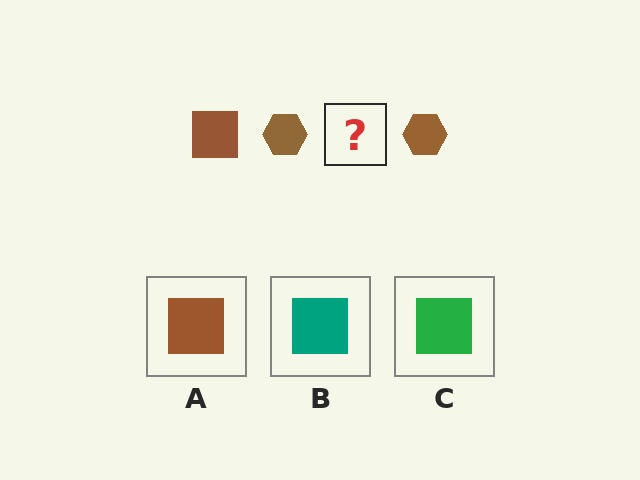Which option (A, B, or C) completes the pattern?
A.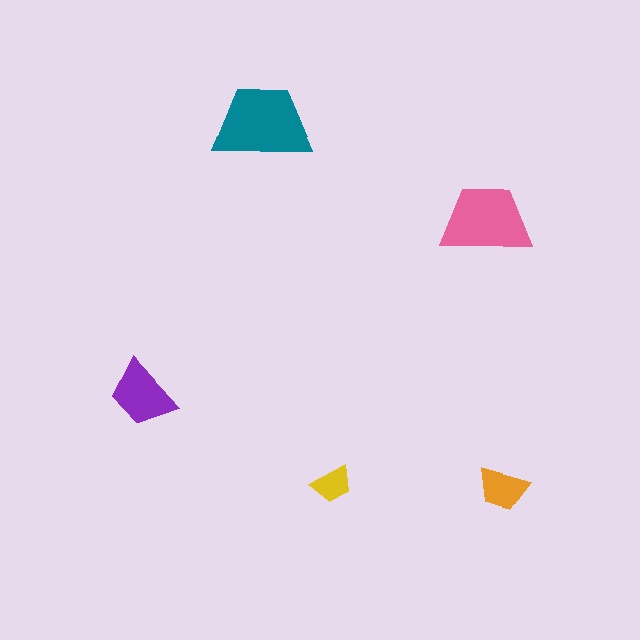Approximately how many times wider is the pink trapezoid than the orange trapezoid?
About 2 times wider.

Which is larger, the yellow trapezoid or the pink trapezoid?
The pink one.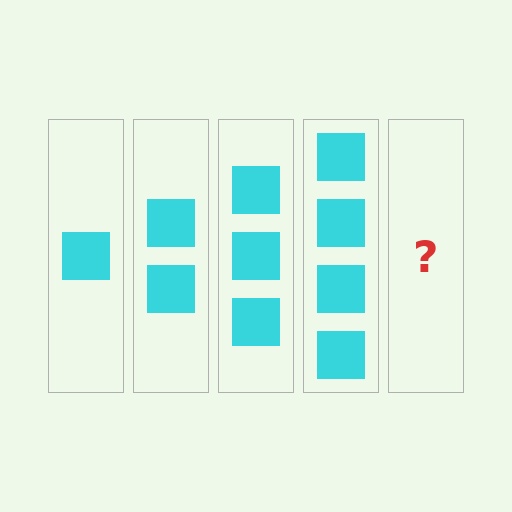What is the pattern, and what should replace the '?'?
The pattern is that each step adds one more square. The '?' should be 5 squares.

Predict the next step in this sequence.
The next step is 5 squares.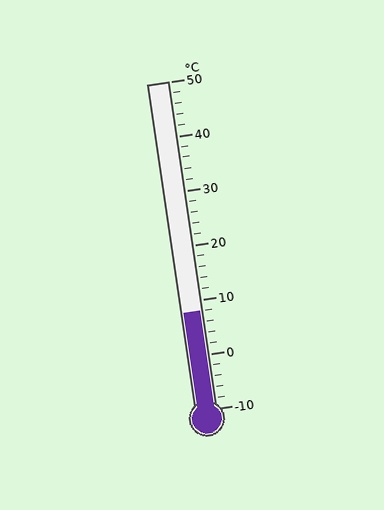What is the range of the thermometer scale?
The thermometer scale ranges from -10°C to 50°C.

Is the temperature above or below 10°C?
The temperature is below 10°C.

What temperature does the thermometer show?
The thermometer shows approximately 8°C.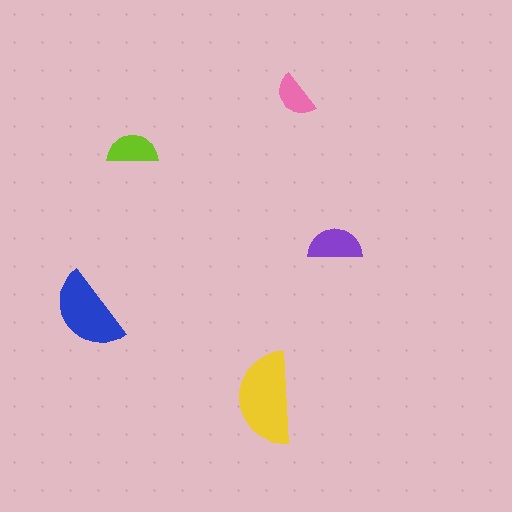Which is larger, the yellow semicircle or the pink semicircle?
The yellow one.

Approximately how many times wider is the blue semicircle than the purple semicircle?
About 1.5 times wider.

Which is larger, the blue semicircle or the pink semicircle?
The blue one.